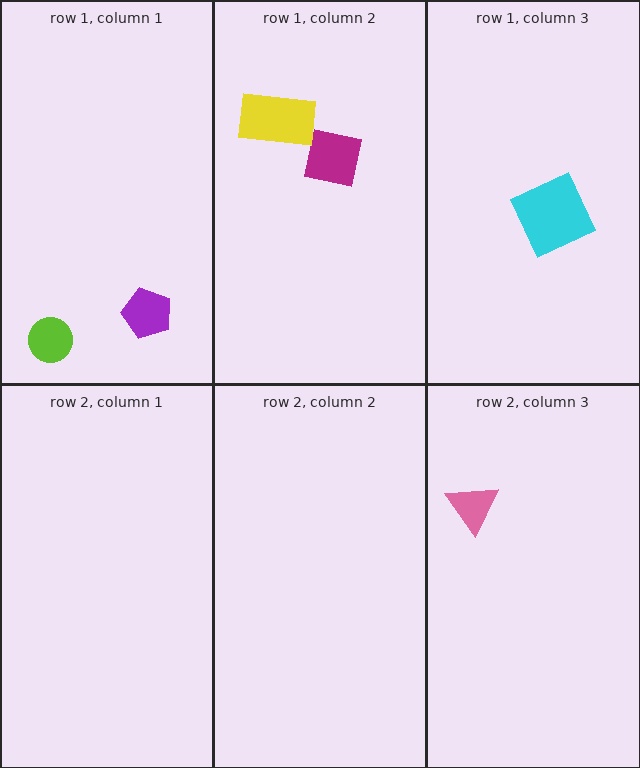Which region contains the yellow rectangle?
The row 1, column 2 region.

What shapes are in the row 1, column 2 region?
The magenta square, the yellow rectangle.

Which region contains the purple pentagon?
The row 1, column 1 region.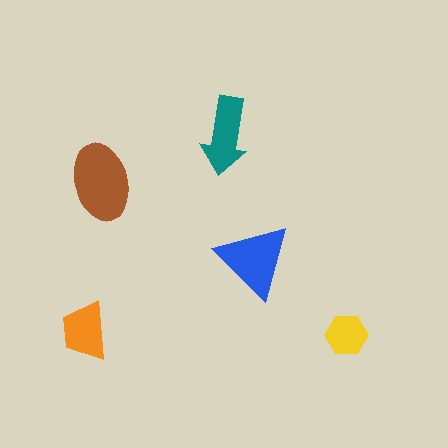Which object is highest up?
The teal arrow is topmost.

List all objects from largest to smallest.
The brown ellipse, the blue triangle, the teal arrow, the orange trapezoid, the yellow hexagon.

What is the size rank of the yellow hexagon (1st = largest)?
5th.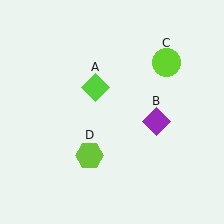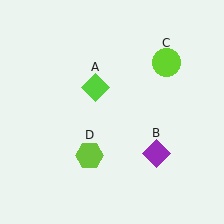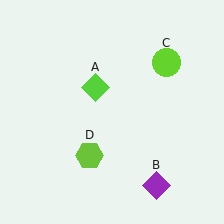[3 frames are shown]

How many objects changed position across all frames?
1 object changed position: purple diamond (object B).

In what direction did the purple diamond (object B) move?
The purple diamond (object B) moved down.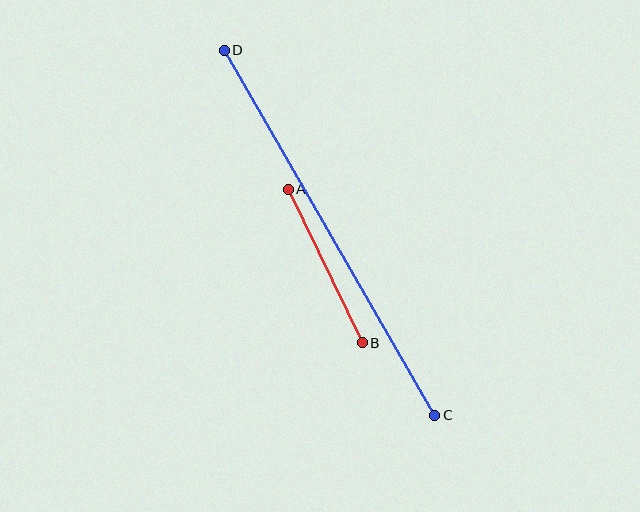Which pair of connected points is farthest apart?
Points C and D are farthest apart.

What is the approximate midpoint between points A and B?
The midpoint is at approximately (325, 266) pixels.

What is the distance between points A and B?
The distance is approximately 170 pixels.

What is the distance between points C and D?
The distance is approximately 421 pixels.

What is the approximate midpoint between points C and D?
The midpoint is at approximately (330, 233) pixels.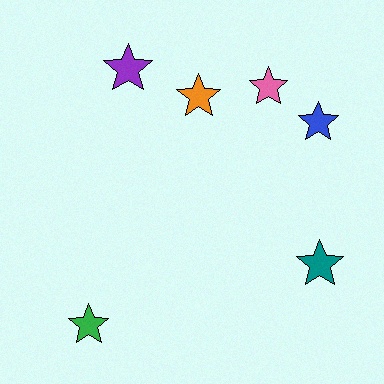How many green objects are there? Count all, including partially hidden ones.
There is 1 green object.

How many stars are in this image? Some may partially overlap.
There are 6 stars.